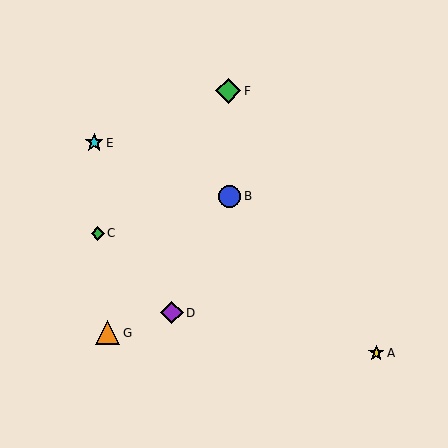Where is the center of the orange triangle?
The center of the orange triangle is at (108, 333).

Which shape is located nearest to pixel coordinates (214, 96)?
The green diamond (labeled F) at (228, 91) is nearest to that location.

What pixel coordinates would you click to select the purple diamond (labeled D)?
Click at (172, 313) to select the purple diamond D.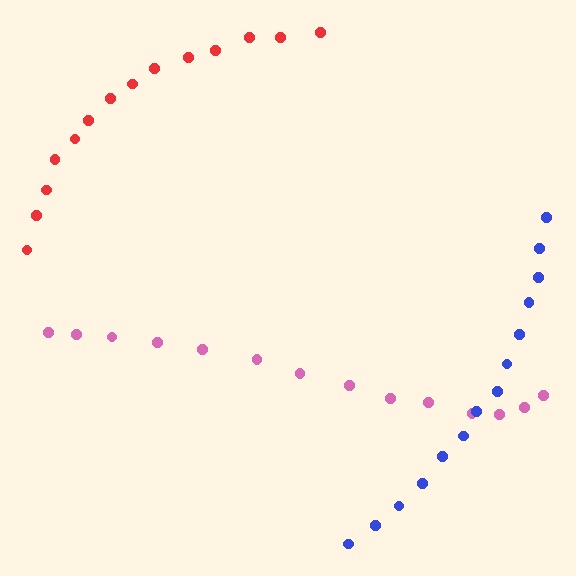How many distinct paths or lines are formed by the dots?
There are 3 distinct paths.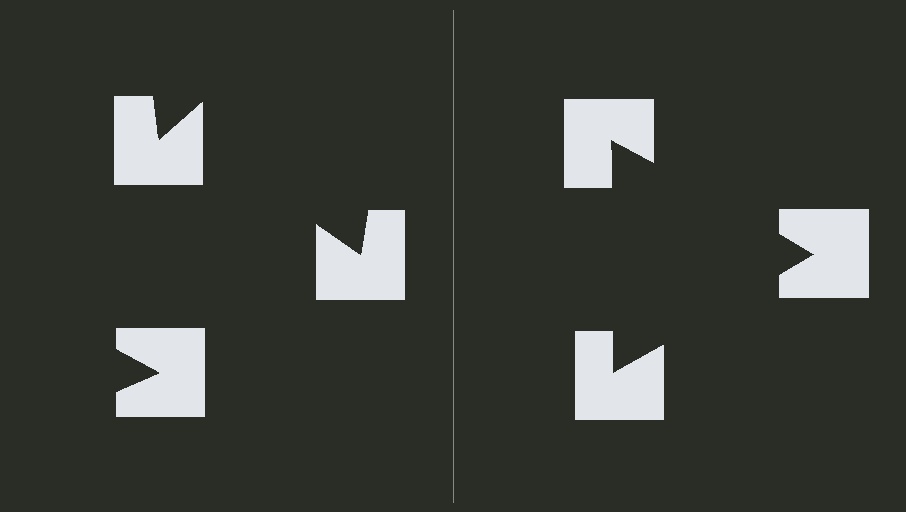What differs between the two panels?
The notched squares are positioned identically on both sides; only the wedge orientations differ. On the right they align to a triangle; on the left they are misaligned.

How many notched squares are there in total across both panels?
6 — 3 on each side.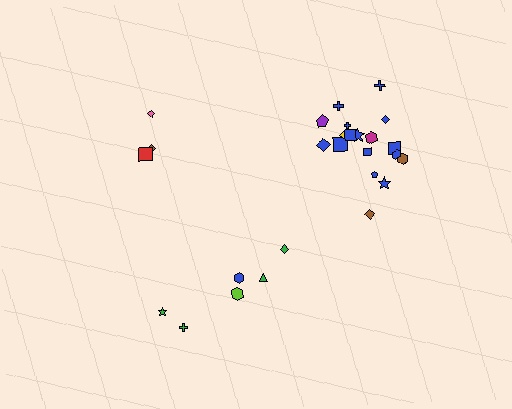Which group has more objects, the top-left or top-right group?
The top-right group.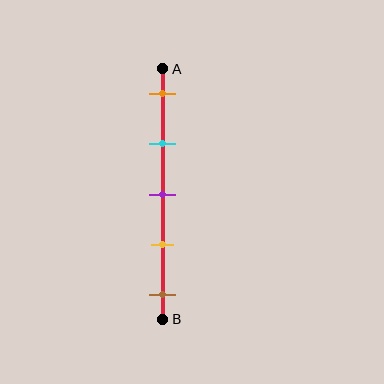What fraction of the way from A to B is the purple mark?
The purple mark is approximately 50% (0.5) of the way from A to B.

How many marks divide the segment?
There are 5 marks dividing the segment.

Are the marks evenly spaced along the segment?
Yes, the marks are approximately evenly spaced.